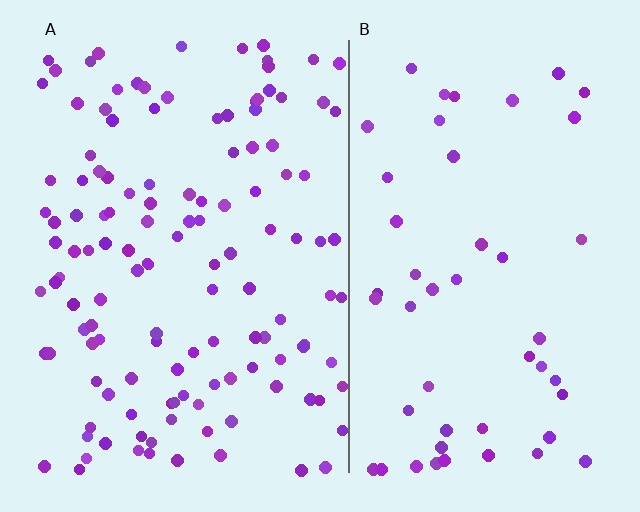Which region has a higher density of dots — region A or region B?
A (the left).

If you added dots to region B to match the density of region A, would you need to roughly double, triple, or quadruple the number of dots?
Approximately triple.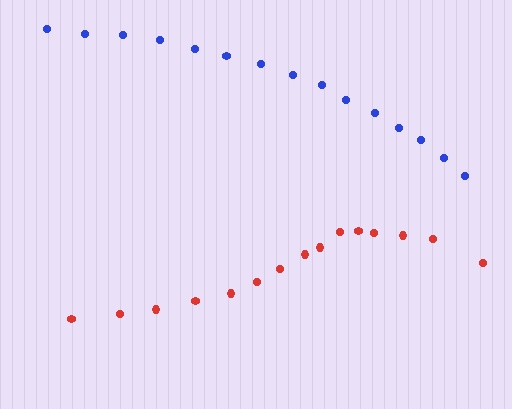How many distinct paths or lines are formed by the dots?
There are 2 distinct paths.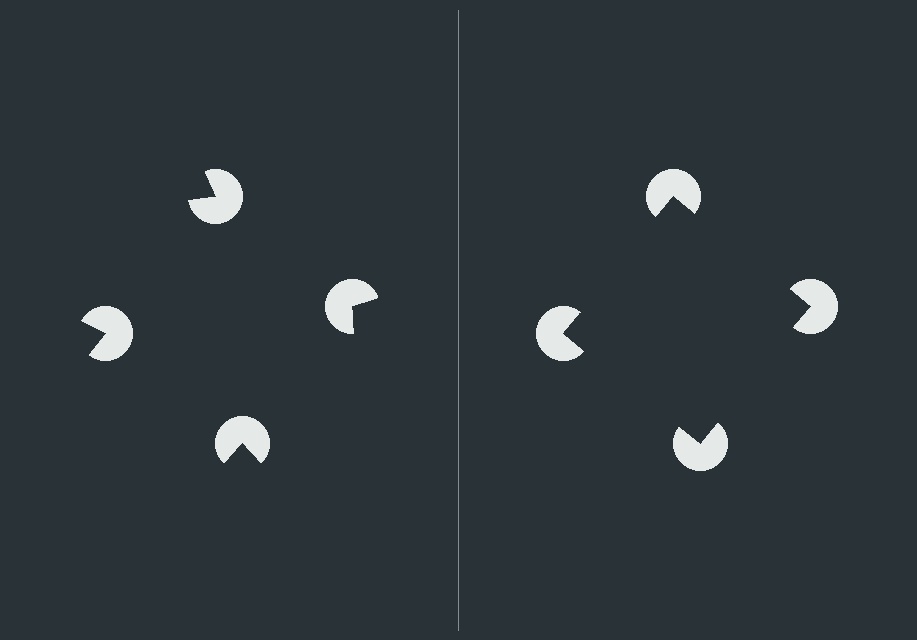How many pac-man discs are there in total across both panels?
8 — 4 on each side.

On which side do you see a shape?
An illusory square appears on the right side. On the left side the wedge cuts are rotated, so no coherent shape forms.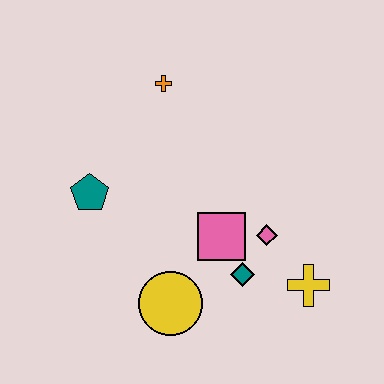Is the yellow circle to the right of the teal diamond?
No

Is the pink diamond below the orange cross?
Yes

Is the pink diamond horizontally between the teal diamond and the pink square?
No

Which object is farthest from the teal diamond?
The orange cross is farthest from the teal diamond.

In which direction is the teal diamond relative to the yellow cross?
The teal diamond is to the left of the yellow cross.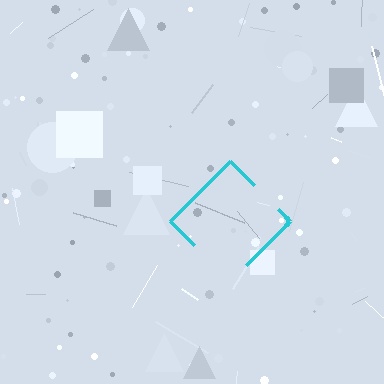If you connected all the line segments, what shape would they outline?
They would outline a diamond.